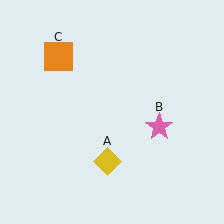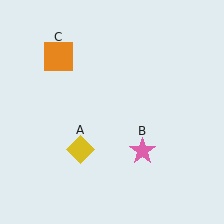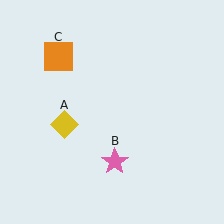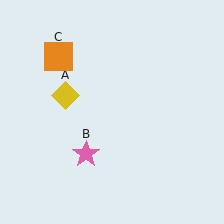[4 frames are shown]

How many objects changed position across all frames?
2 objects changed position: yellow diamond (object A), pink star (object B).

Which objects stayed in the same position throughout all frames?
Orange square (object C) remained stationary.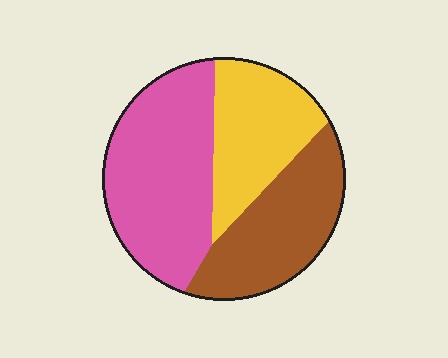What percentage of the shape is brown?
Brown takes up about one third (1/3) of the shape.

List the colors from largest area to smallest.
From largest to smallest: pink, brown, yellow.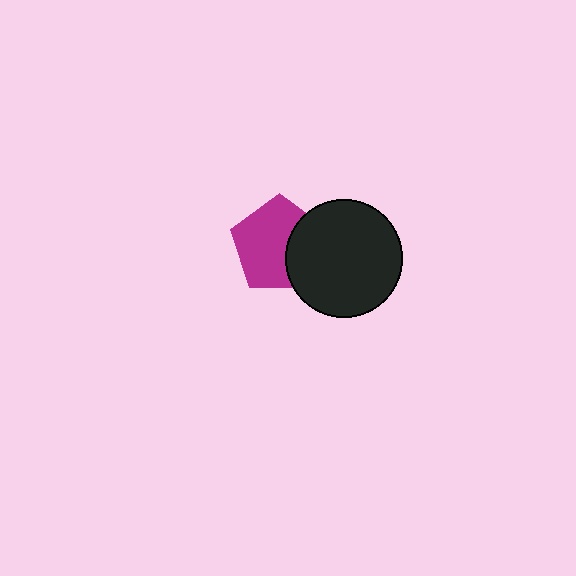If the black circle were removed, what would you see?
You would see the complete magenta pentagon.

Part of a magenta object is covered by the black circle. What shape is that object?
It is a pentagon.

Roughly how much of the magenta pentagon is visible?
Most of it is visible (roughly 66%).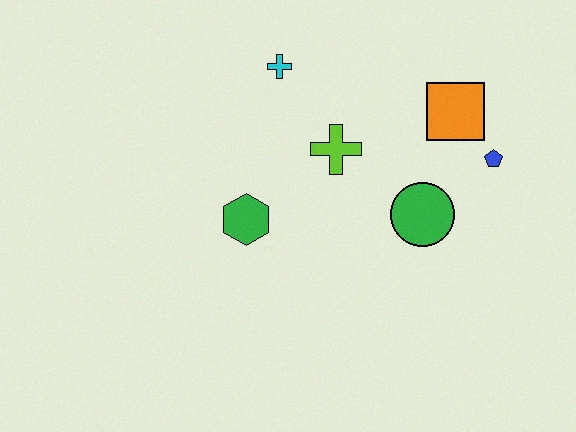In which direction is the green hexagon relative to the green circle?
The green hexagon is to the left of the green circle.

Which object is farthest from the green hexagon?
The blue pentagon is farthest from the green hexagon.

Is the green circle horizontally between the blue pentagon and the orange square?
No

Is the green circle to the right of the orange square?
No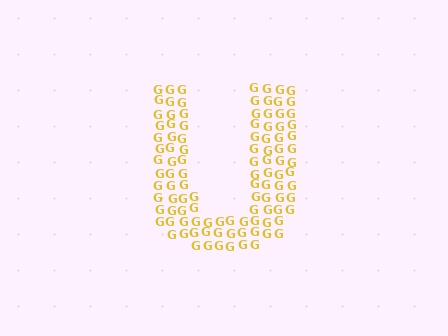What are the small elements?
The small elements are letter G's.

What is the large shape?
The large shape is the letter U.